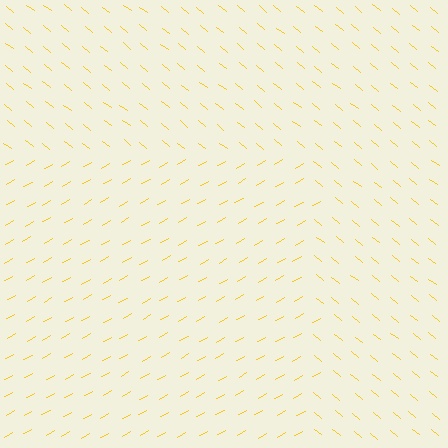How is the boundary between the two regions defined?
The boundary is defined purely by a change in line orientation (approximately 68 degrees difference). All lines are the same color and thickness.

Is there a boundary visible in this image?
Yes, there is a texture boundary formed by a change in line orientation.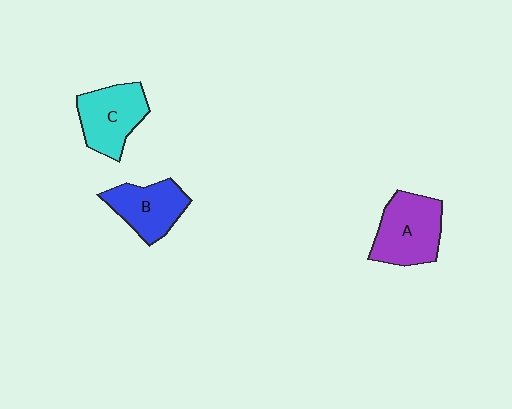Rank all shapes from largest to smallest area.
From largest to smallest: A (purple), C (cyan), B (blue).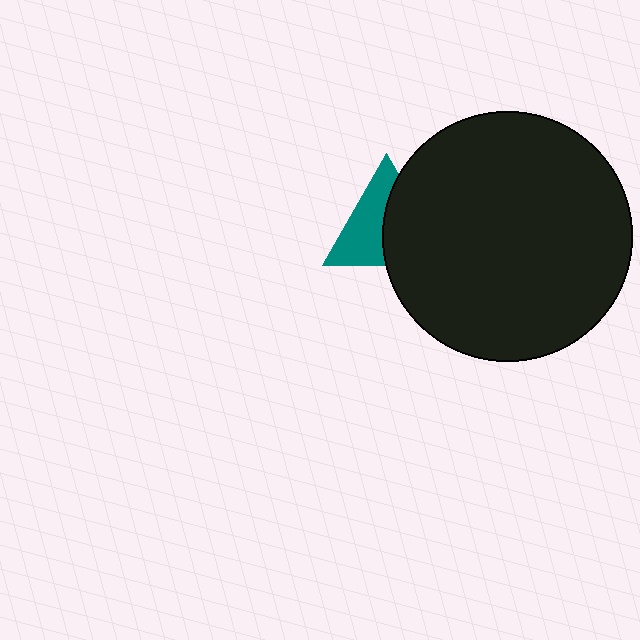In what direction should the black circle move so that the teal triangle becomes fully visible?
The black circle should move right. That is the shortest direction to clear the overlap and leave the teal triangle fully visible.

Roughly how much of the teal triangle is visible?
About half of it is visible (roughly 51%).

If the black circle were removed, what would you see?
You would see the complete teal triangle.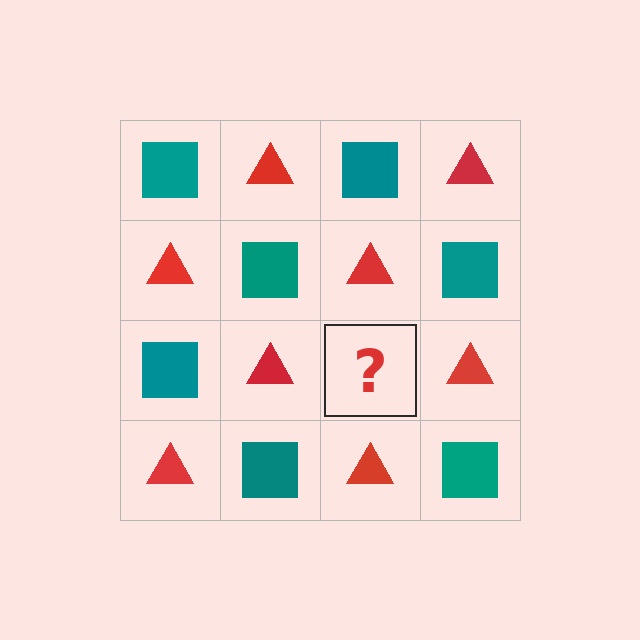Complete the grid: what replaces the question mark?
The question mark should be replaced with a teal square.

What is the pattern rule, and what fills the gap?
The rule is that it alternates teal square and red triangle in a checkerboard pattern. The gap should be filled with a teal square.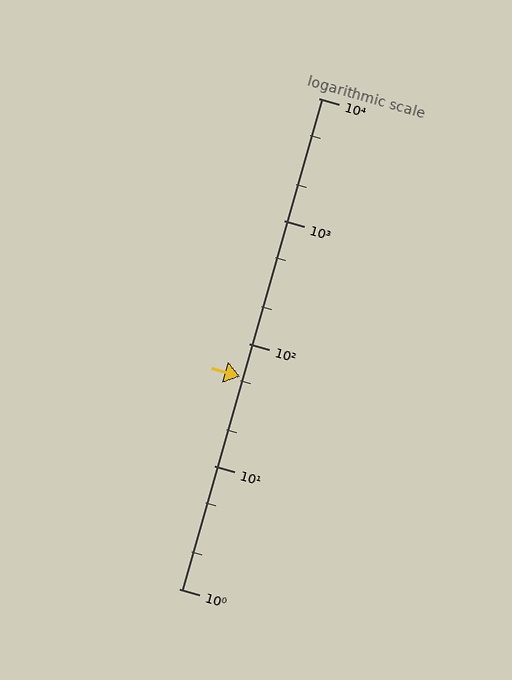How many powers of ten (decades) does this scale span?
The scale spans 4 decades, from 1 to 10000.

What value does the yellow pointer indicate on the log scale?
The pointer indicates approximately 54.